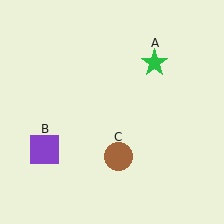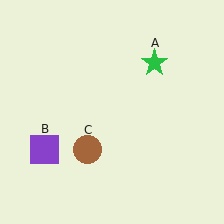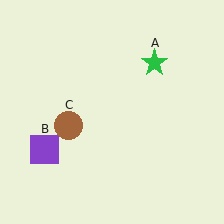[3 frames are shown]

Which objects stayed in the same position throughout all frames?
Green star (object A) and purple square (object B) remained stationary.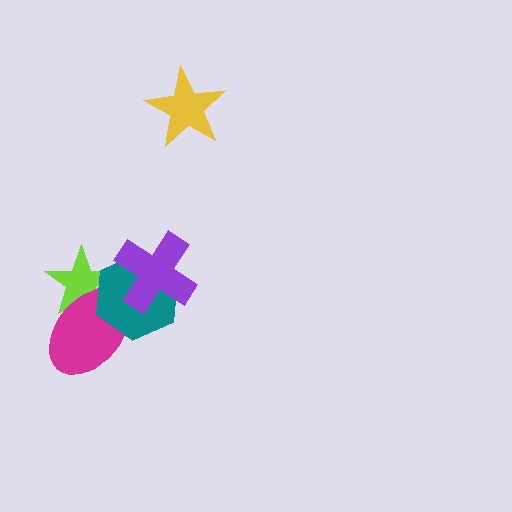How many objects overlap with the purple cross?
1 object overlaps with the purple cross.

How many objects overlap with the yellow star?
0 objects overlap with the yellow star.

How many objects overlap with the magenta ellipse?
2 objects overlap with the magenta ellipse.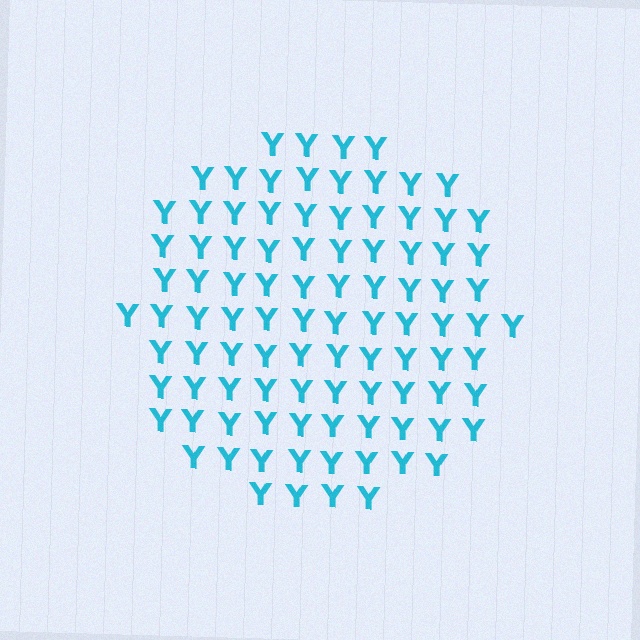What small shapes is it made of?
It is made of small letter Y's.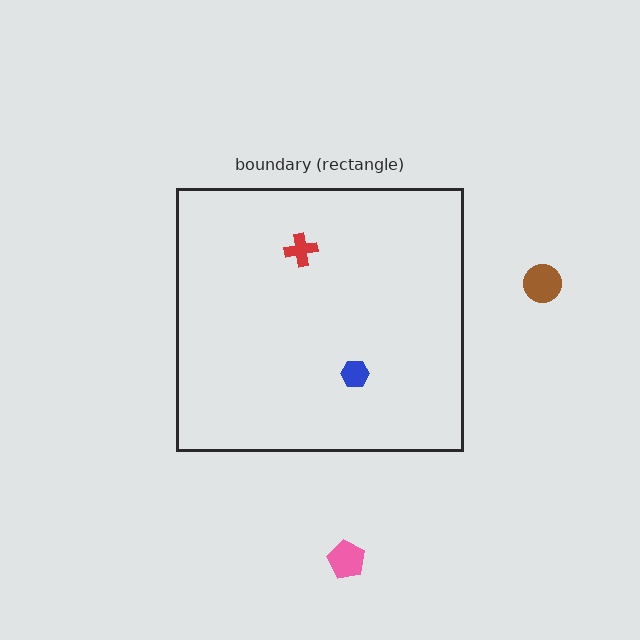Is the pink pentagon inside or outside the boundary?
Outside.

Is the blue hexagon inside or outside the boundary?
Inside.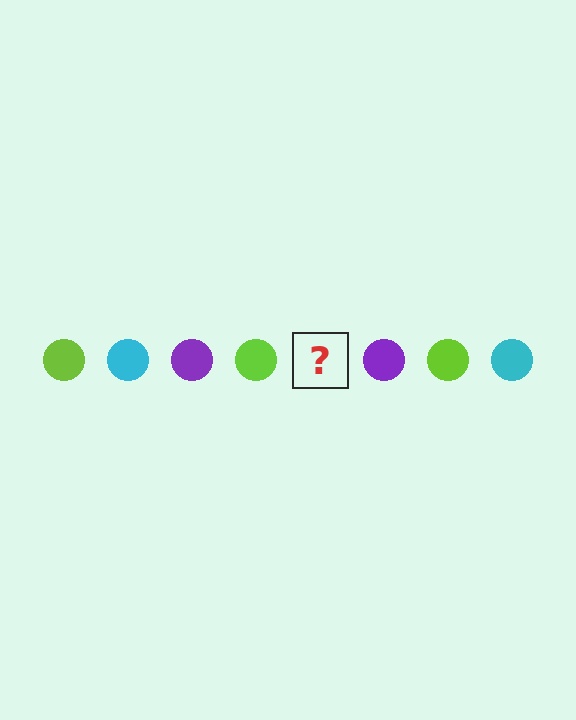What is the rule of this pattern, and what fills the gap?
The rule is that the pattern cycles through lime, cyan, purple circles. The gap should be filled with a cyan circle.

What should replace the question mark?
The question mark should be replaced with a cyan circle.